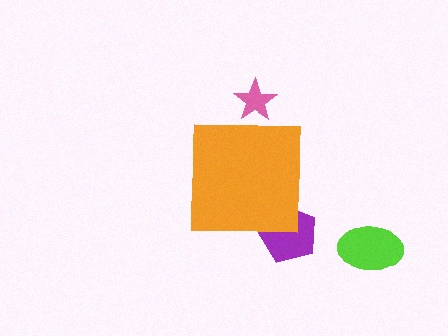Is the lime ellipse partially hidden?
No, the lime ellipse is fully visible.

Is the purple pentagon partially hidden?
Yes, the purple pentagon is partially hidden behind the orange square.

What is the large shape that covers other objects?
An orange square.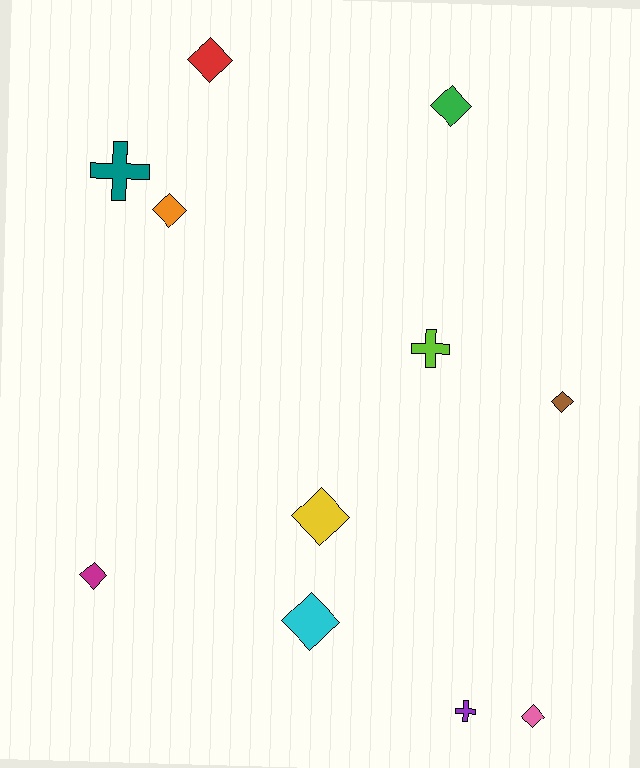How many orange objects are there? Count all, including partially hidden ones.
There is 1 orange object.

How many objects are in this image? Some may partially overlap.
There are 11 objects.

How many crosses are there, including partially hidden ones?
There are 3 crosses.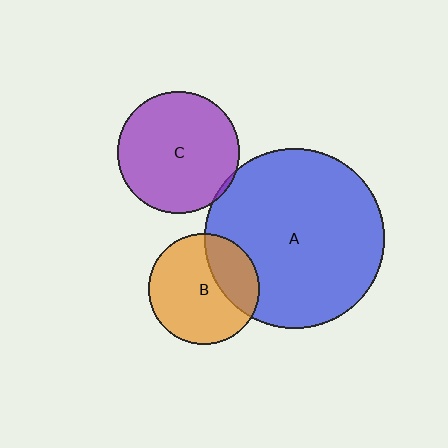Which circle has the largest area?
Circle A (blue).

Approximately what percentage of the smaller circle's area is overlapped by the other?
Approximately 30%.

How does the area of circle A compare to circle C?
Approximately 2.2 times.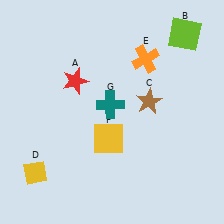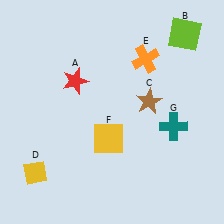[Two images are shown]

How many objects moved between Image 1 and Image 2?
1 object moved between the two images.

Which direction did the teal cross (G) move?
The teal cross (G) moved right.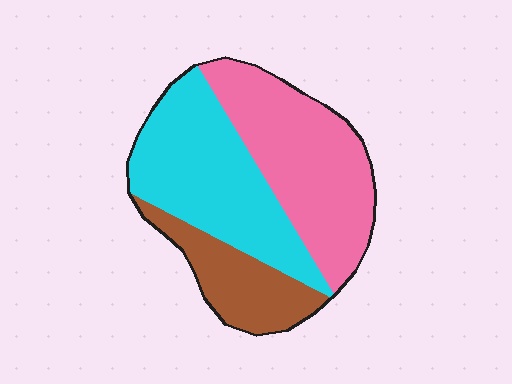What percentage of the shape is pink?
Pink covers around 40% of the shape.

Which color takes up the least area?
Brown, at roughly 20%.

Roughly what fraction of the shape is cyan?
Cyan covers about 40% of the shape.